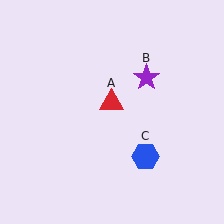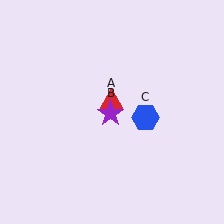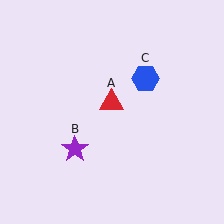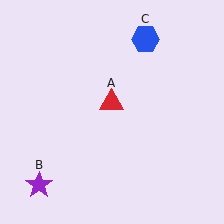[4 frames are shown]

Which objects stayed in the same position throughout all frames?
Red triangle (object A) remained stationary.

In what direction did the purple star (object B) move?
The purple star (object B) moved down and to the left.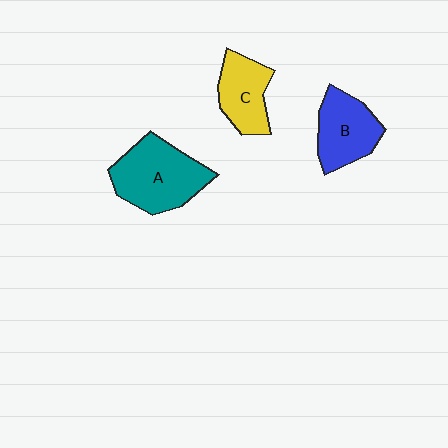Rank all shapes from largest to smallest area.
From largest to smallest: A (teal), B (blue), C (yellow).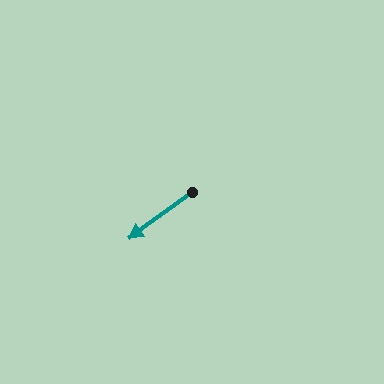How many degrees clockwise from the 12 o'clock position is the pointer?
Approximately 234 degrees.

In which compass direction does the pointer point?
Southwest.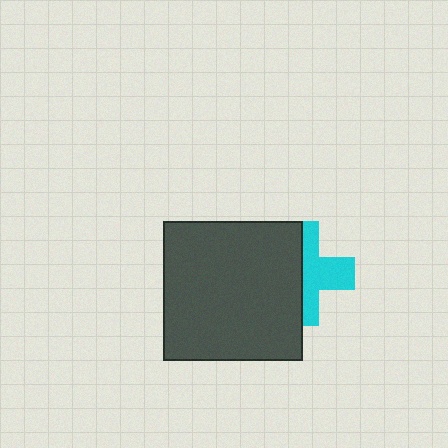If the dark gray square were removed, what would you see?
You would see the complete cyan cross.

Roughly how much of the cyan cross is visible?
About half of it is visible (roughly 48%).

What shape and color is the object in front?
The object in front is a dark gray square.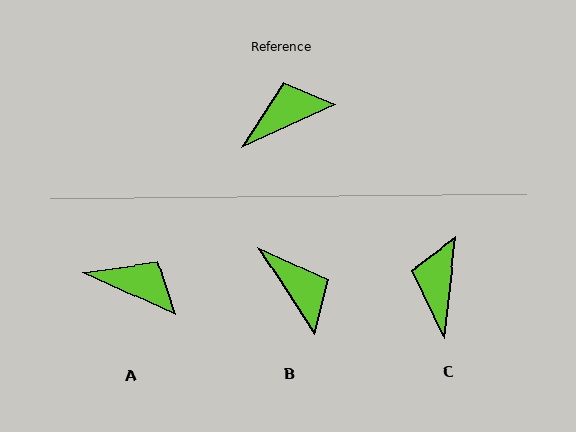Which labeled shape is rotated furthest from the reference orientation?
B, about 82 degrees away.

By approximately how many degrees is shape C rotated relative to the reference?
Approximately 59 degrees counter-clockwise.